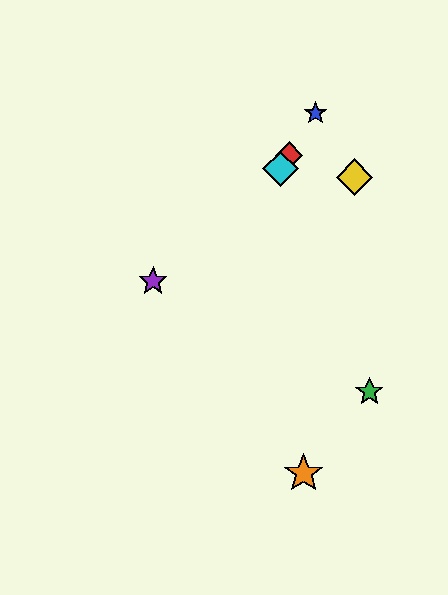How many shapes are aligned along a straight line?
3 shapes (the red diamond, the blue star, the cyan diamond) are aligned along a straight line.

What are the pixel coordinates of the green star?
The green star is at (369, 392).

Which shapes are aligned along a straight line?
The red diamond, the blue star, the cyan diamond are aligned along a straight line.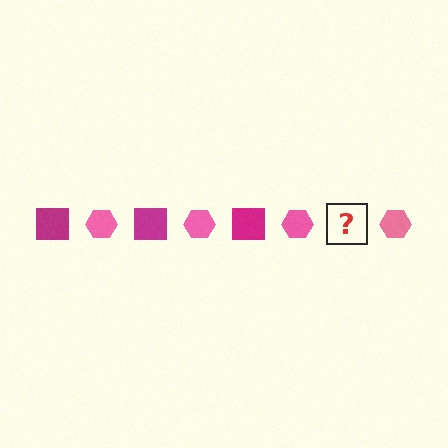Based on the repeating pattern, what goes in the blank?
The blank should be a magenta square.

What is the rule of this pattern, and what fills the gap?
The rule is that the pattern alternates between magenta square and pink hexagon. The gap should be filled with a magenta square.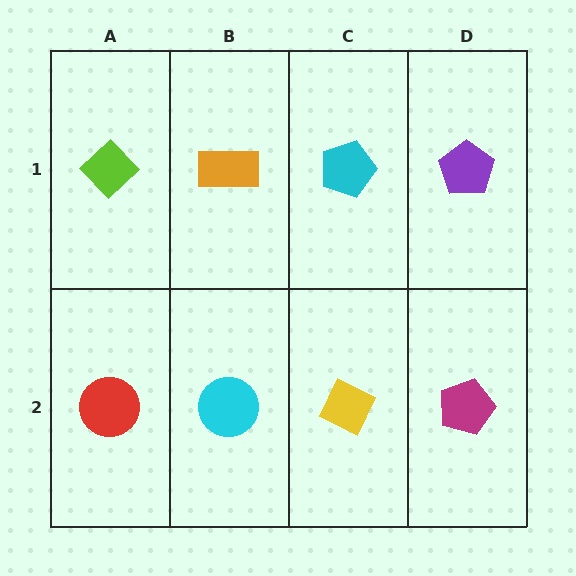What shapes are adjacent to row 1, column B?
A cyan circle (row 2, column B), a lime diamond (row 1, column A), a cyan pentagon (row 1, column C).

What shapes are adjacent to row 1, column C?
A yellow diamond (row 2, column C), an orange rectangle (row 1, column B), a purple pentagon (row 1, column D).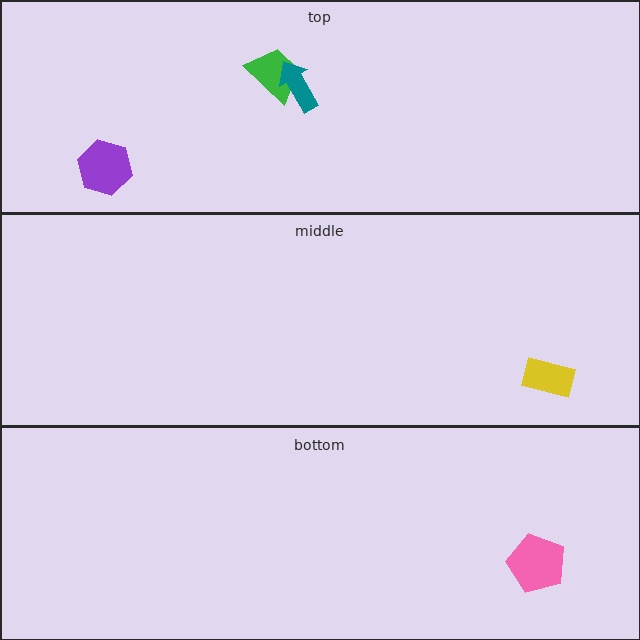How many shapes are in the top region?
3.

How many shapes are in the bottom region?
1.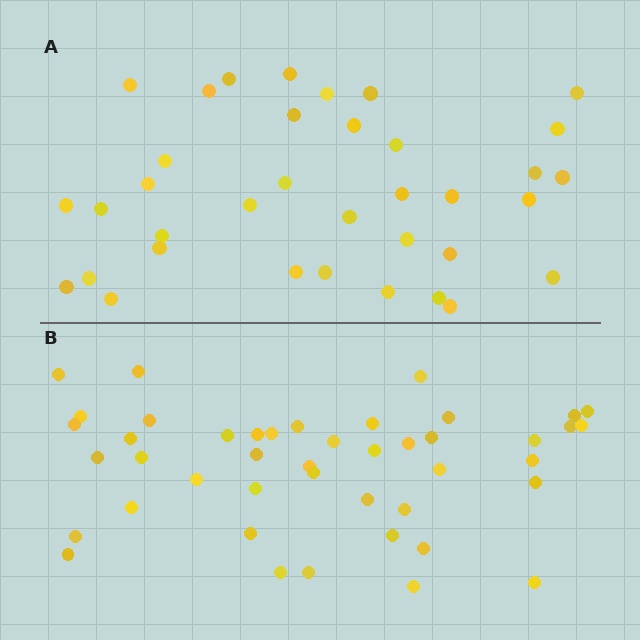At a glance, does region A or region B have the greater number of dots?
Region B (the bottom region) has more dots.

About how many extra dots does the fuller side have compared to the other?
Region B has roughly 8 or so more dots than region A.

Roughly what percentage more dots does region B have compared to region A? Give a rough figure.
About 20% more.